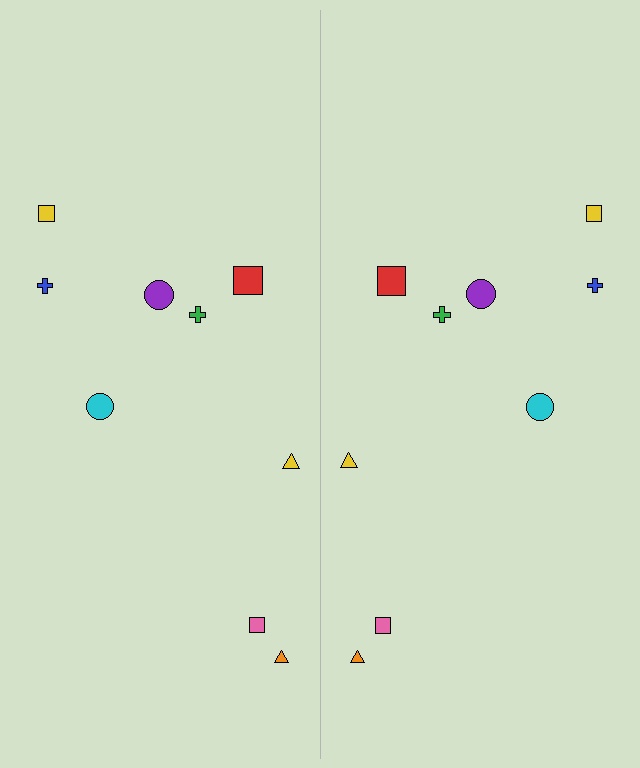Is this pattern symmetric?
Yes, this pattern has bilateral (reflection) symmetry.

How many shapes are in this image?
There are 18 shapes in this image.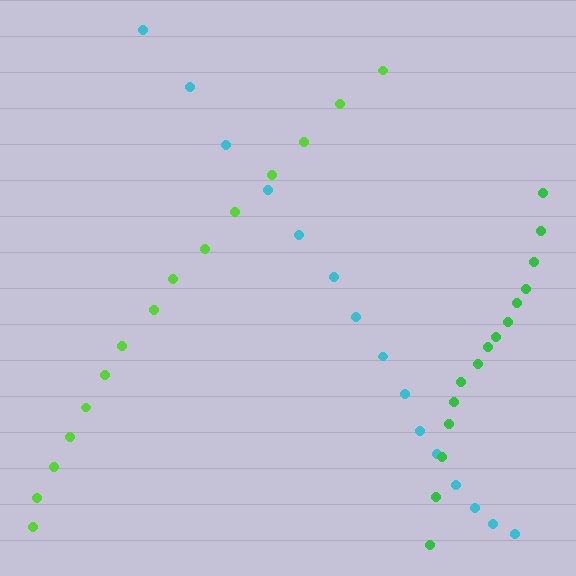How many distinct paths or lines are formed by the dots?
There are 3 distinct paths.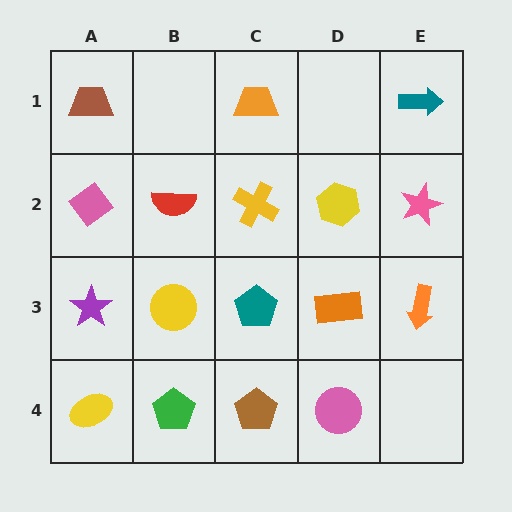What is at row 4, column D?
A pink circle.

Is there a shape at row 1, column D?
No, that cell is empty.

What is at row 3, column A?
A purple star.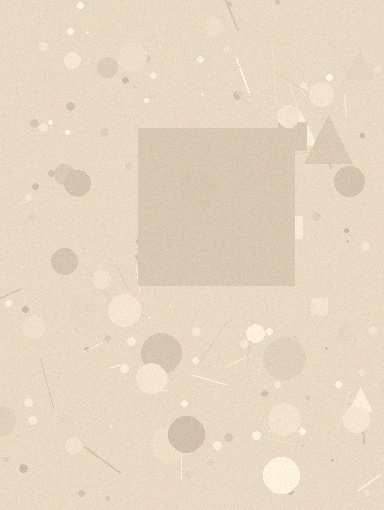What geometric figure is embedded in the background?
A square is embedded in the background.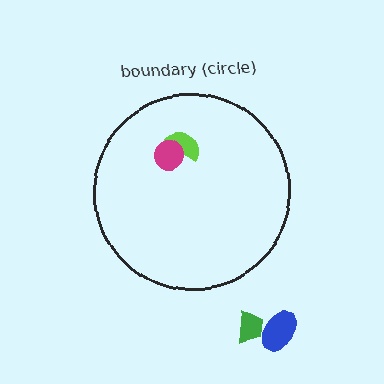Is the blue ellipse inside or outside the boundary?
Outside.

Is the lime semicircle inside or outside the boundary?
Inside.